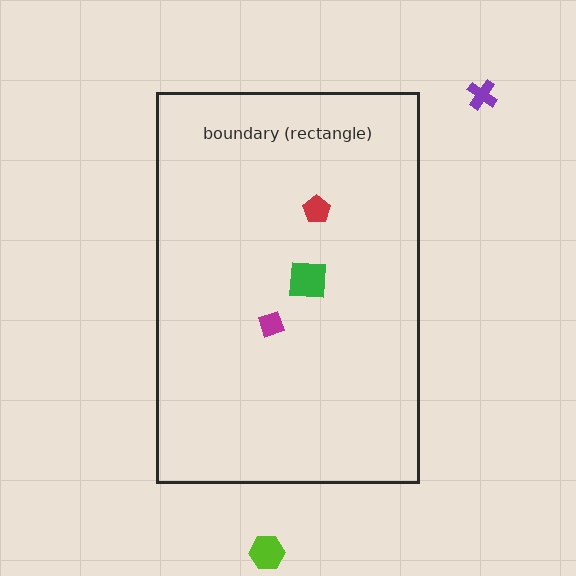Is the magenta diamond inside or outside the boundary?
Inside.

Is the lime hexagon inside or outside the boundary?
Outside.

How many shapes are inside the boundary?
3 inside, 2 outside.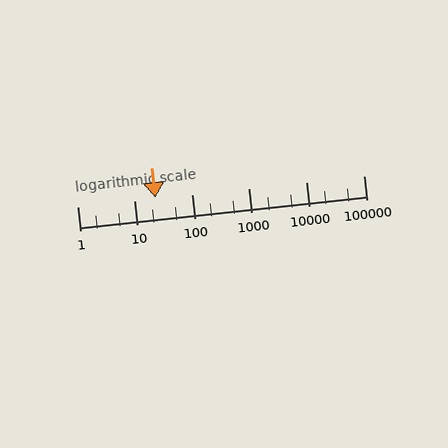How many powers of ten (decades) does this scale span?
The scale spans 5 decades, from 1 to 100000.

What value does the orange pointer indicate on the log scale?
The pointer indicates approximately 23.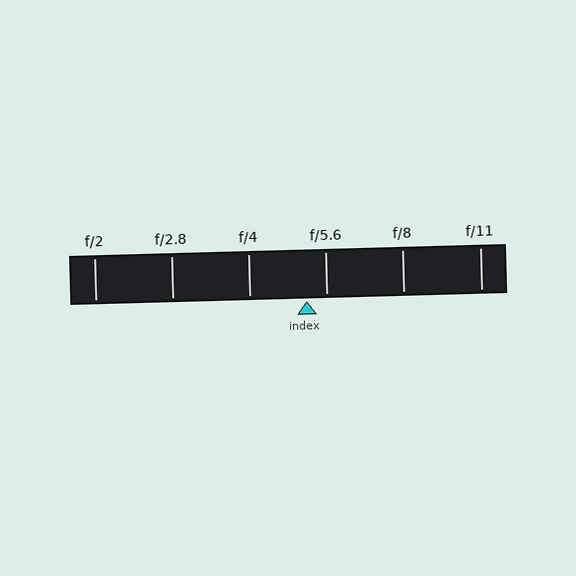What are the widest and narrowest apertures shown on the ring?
The widest aperture shown is f/2 and the narrowest is f/11.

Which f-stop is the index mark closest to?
The index mark is closest to f/5.6.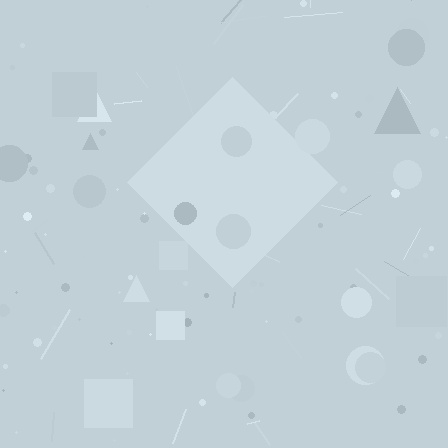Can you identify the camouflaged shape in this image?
The camouflaged shape is a diamond.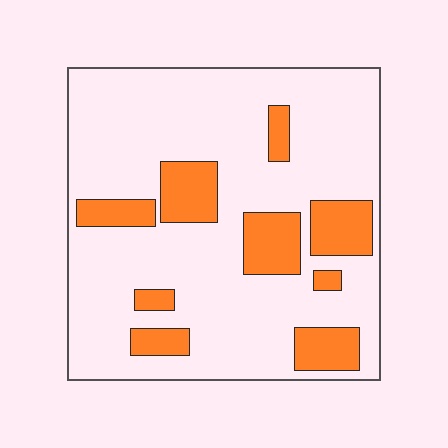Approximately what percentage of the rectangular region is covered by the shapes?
Approximately 20%.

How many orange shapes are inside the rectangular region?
9.